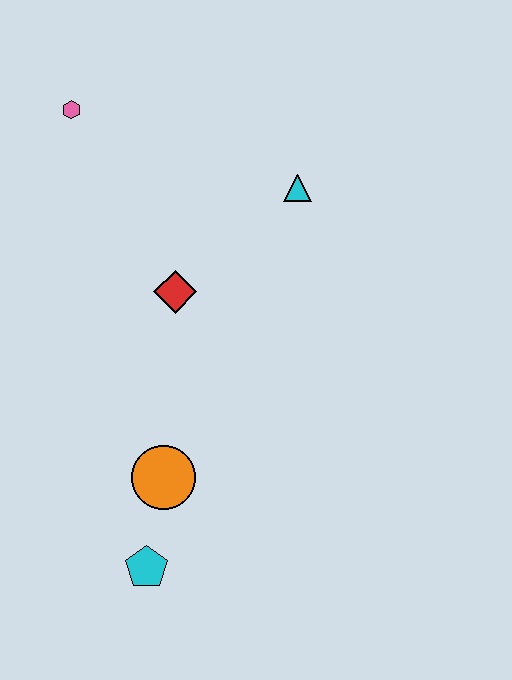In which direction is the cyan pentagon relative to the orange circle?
The cyan pentagon is below the orange circle.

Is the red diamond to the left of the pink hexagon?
No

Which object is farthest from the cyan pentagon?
The pink hexagon is farthest from the cyan pentagon.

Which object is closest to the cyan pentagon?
The orange circle is closest to the cyan pentagon.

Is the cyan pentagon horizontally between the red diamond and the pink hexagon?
Yes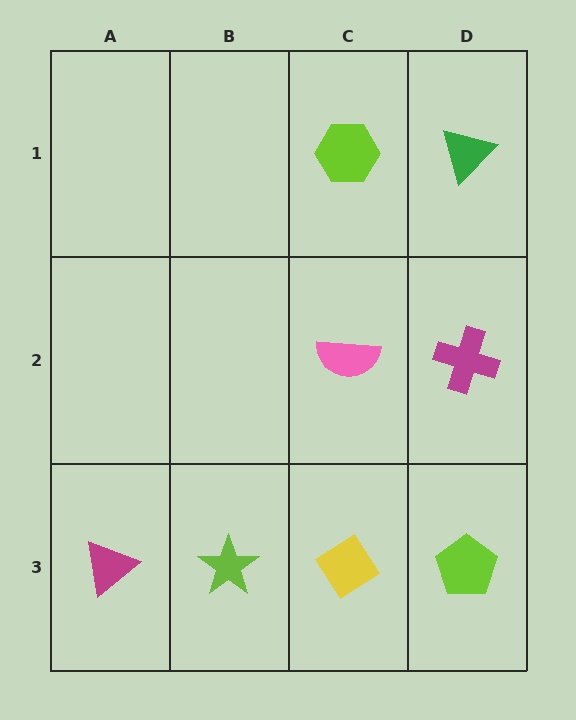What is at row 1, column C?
A lime hexagon.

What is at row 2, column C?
A pink semicircle.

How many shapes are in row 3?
4 shapes.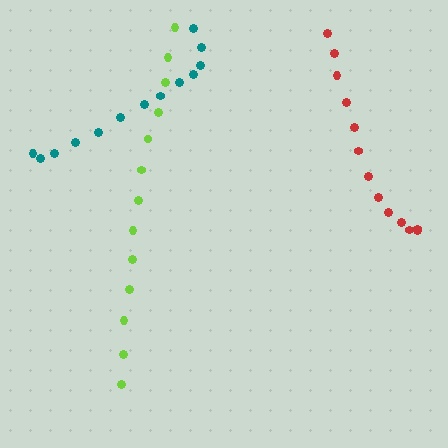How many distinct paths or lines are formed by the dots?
There are 3 distinct paths.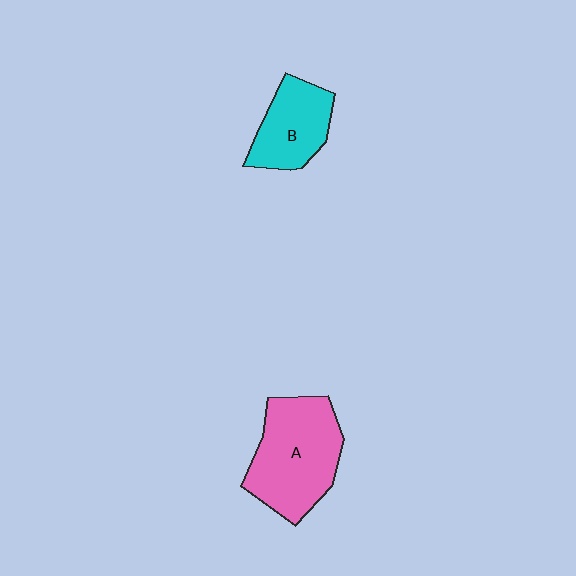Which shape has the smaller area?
Shape B (cyan).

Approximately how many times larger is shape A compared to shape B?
Approximately 1.6 times.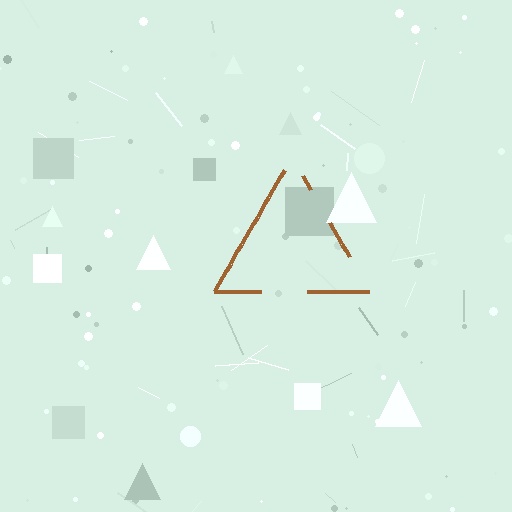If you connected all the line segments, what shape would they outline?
They would outline a triangle.